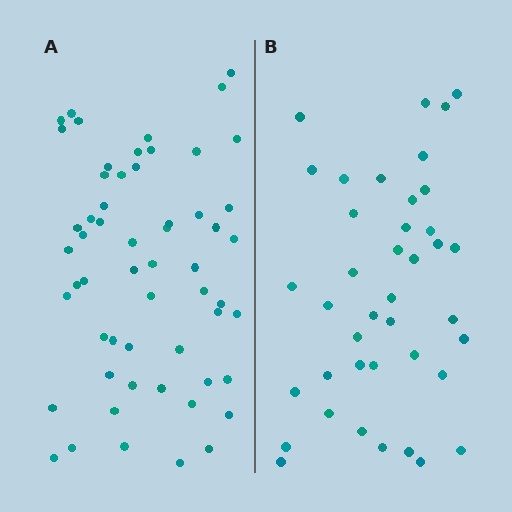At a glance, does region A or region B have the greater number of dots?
Region A (the left region) has more dots.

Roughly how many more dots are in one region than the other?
Region A has approximately 15 more dots than region B.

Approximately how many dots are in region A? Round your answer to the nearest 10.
About 60 dots. (The exact count is 57, which rounds to 60.)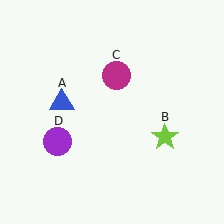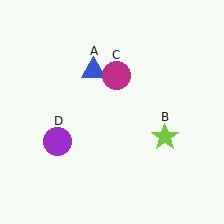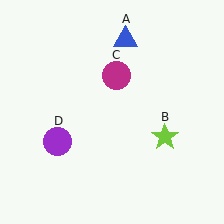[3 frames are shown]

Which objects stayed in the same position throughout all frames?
Lime star (object B) and magenta circle (object C) and purple circle (object D) remained stationary.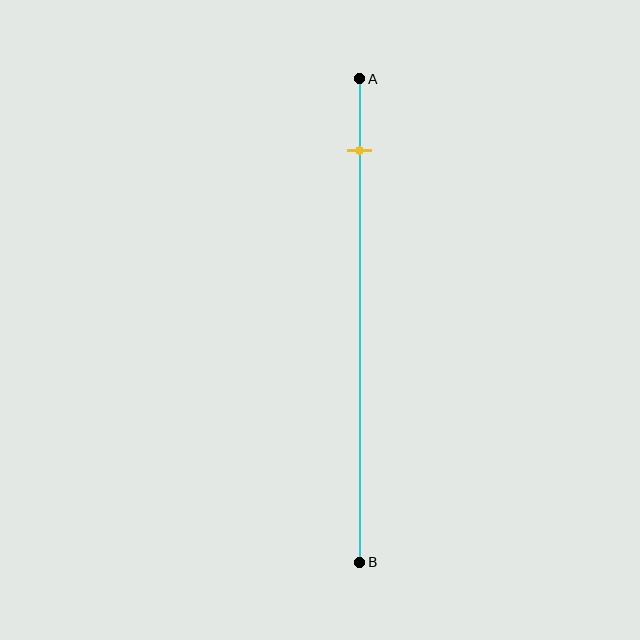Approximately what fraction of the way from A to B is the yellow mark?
The yellow mark is approximately 15% of the way from A to B.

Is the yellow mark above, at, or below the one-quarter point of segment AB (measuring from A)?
The yellow mark is above the one-quarter point of segment AB.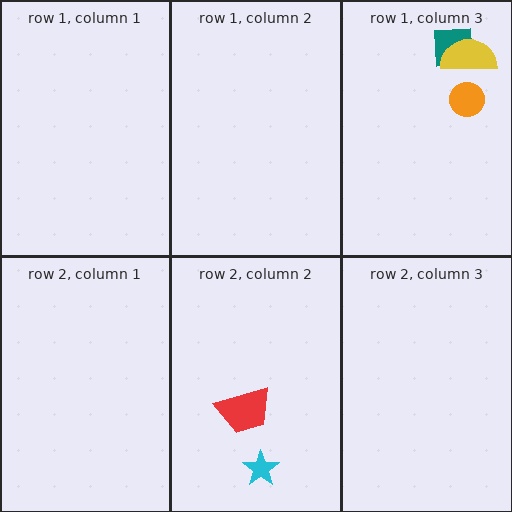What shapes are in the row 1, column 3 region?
The teal square, the yellow semicircle, the orange circle.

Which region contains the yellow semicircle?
The row 1, column 3 region.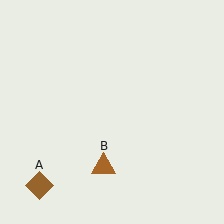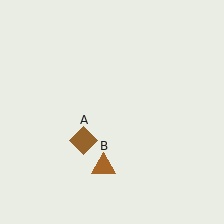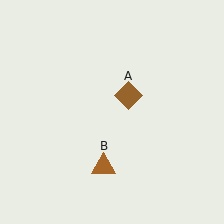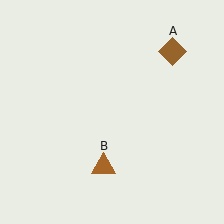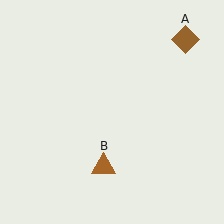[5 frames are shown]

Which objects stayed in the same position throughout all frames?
Brown triangle (object B) remained stationary.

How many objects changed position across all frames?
1 object changed position: brown diamond (object A).